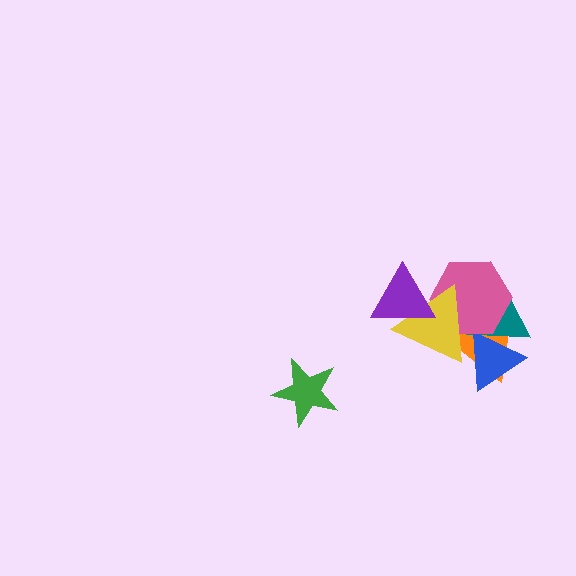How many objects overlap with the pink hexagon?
5 objects overlap with the pink hexagon.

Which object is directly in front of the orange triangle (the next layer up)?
The teal triangle is directly in front of the orange triangle.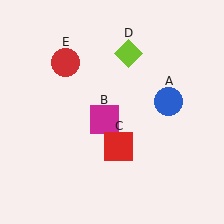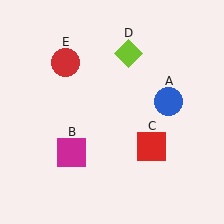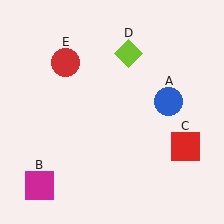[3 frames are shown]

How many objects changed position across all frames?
2 objects changed position: magenta square (object B), red square (object C).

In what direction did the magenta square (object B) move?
The magenta square (object B) moved down and to the left.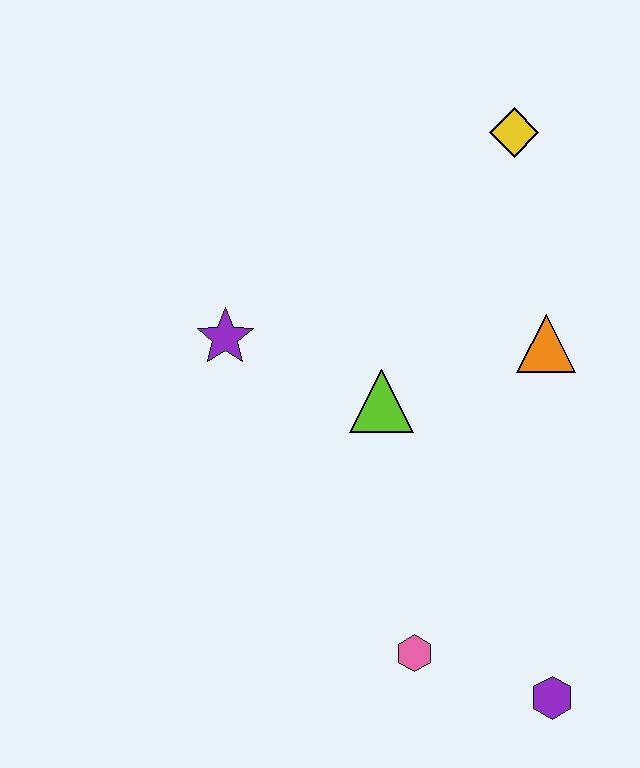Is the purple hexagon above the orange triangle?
No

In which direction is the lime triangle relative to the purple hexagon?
The lime triangle is above the purple hexagon.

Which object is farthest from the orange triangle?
The purple hexagon is farthest from the orange triangle.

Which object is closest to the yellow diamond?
The orange triangle is closest to the yellow diamond.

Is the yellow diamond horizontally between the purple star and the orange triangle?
Yes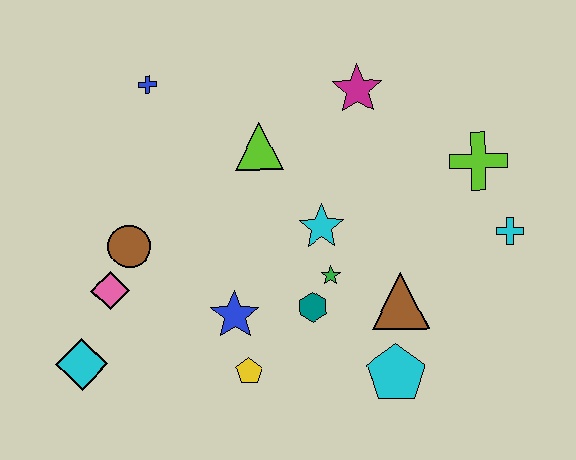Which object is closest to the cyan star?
The green star is closest to the cyan star.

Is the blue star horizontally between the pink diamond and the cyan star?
Yes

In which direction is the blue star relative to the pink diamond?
The blue star is to the right of the pink diamond.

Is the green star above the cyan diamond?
Yes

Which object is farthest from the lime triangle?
The cyan diamond is farthest from the lime triangle.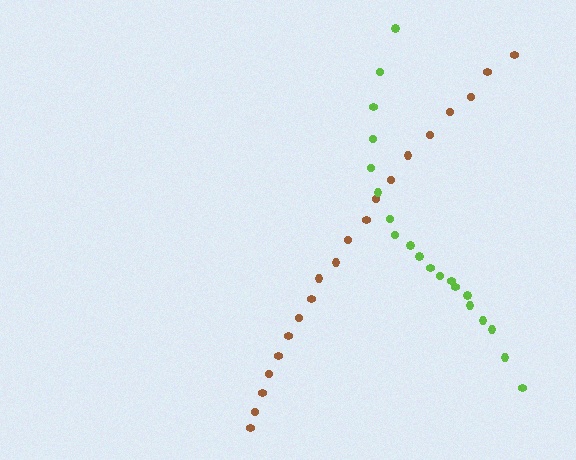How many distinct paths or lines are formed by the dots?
There are 2 distinct paths.